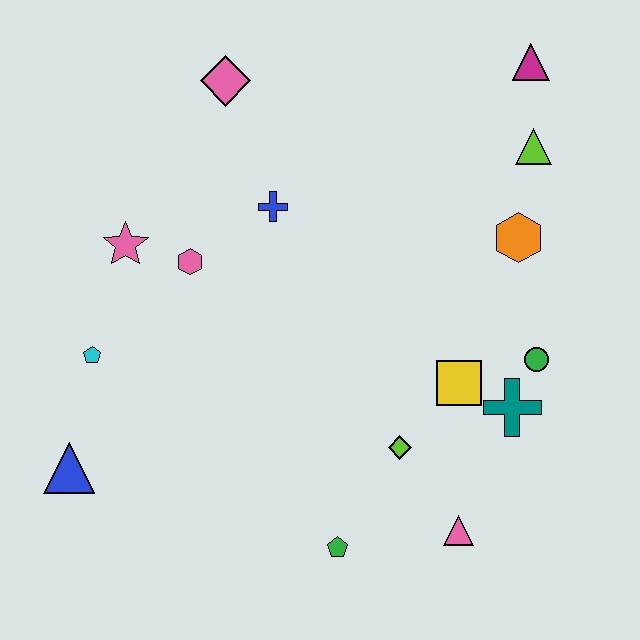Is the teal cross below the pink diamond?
Yes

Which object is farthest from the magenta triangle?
The blue triangle is farthest from the magenta triangle.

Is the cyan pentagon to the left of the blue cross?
Yes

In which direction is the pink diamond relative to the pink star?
The pink diamond is above the pink star.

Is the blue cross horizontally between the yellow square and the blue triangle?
Yes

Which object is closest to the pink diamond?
The blue cross is closest to the pink diamond.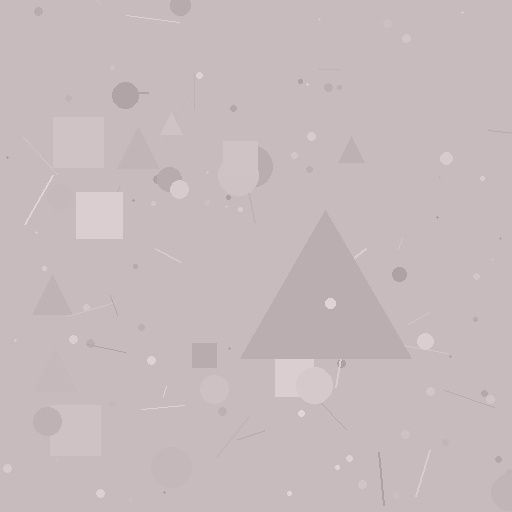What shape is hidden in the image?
A triangle is hidden in the image.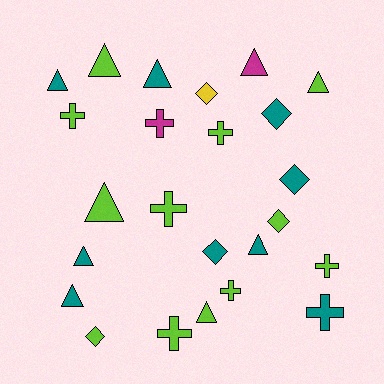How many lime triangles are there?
There are 4 lime triangles.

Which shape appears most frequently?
Triangle, with 10 objects.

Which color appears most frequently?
Lime, with 12 objects.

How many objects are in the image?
There are 24 objects.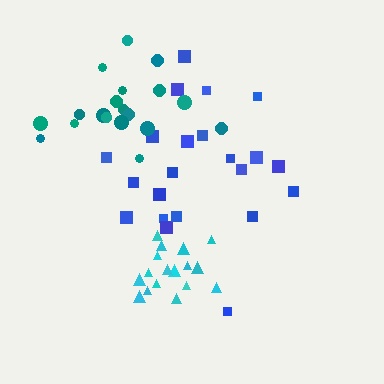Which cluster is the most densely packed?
Cyan.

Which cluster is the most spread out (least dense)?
Blue.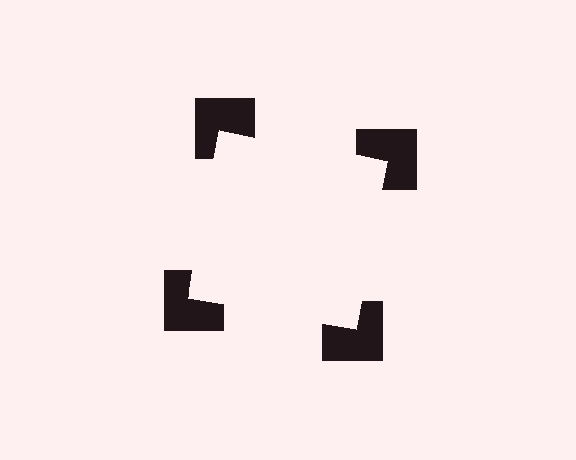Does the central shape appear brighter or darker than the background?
It typically appears slightly brighter than the background, even though no actual brightness change is drawn.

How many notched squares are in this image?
There are 4 — one at each vertex of the illusory square.